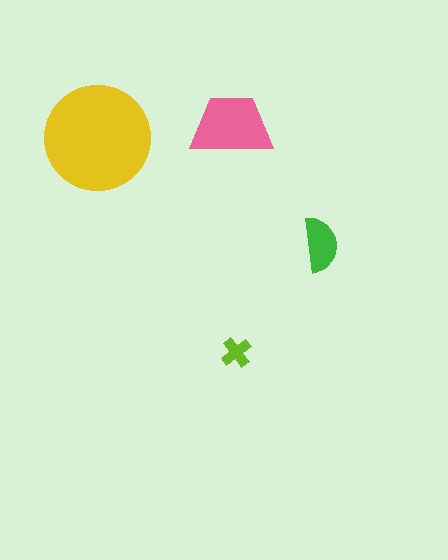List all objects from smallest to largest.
The lime cross, the green semicircle, the pink trapezoid, the yellow circle.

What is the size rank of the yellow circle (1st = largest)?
1st.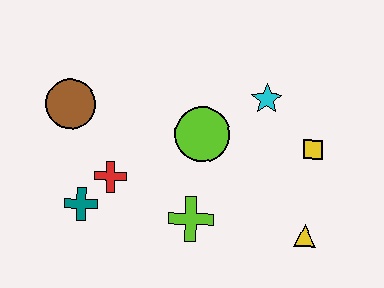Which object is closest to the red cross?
The teal cross is closest to the red cross.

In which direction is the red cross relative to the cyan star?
The red cross is to the left of the cyan star.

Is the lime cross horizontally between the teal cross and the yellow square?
Yes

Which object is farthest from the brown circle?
The yellow triangle is farthest from the brown circle.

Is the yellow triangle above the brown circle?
No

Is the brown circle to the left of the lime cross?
Yes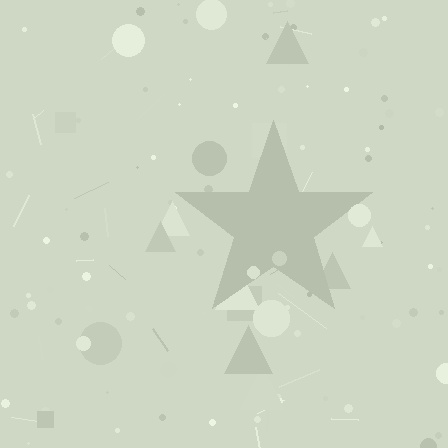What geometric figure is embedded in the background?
A star is embedded in the background.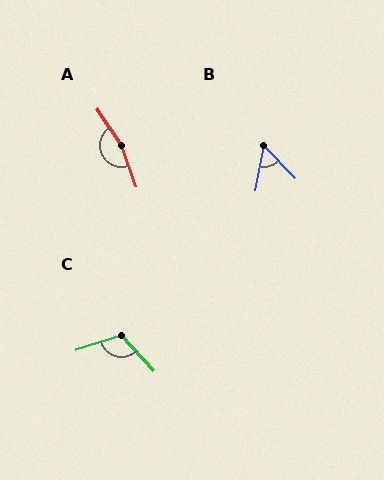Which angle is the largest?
A, at approximately 165 degrees.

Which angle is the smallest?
B, at approximately 55 degrees.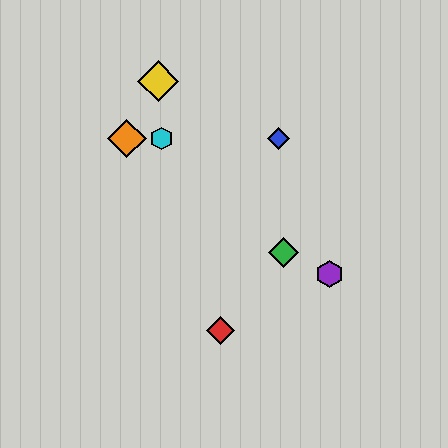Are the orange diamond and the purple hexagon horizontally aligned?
No, the orange diamond is at y≈138 and the purple hexagon is at y≈274.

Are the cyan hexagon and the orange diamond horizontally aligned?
Yes, both are at y≈138.